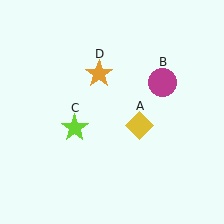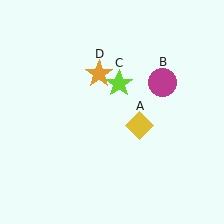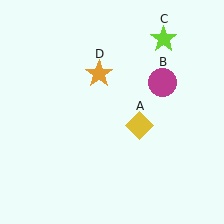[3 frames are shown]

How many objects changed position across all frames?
1 object changed position: lime star (object C).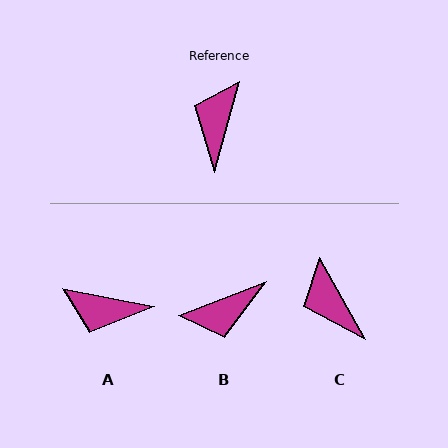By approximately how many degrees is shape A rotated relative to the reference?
Approximately 95 degrees counter-clockwise.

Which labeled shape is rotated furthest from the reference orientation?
B, about 127 degrees away.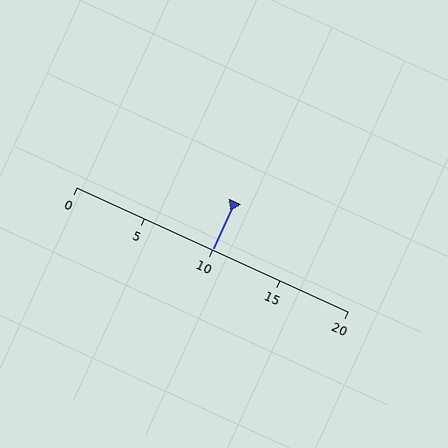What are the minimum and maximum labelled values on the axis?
The axis runs from 0 to 20.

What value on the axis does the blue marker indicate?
The marker indicates approximately 10.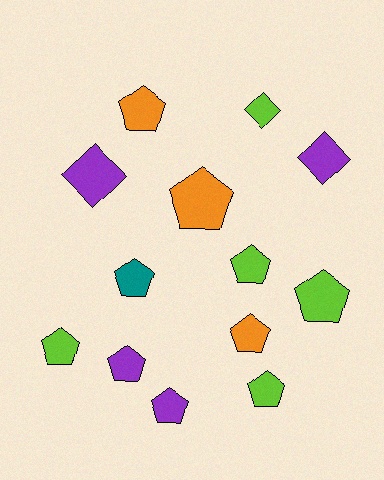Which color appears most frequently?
Lime, with 5 objects.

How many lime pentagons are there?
There are 4 lime pentagons.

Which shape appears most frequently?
Pentagon, with 10 objects.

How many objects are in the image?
There are 13 objects.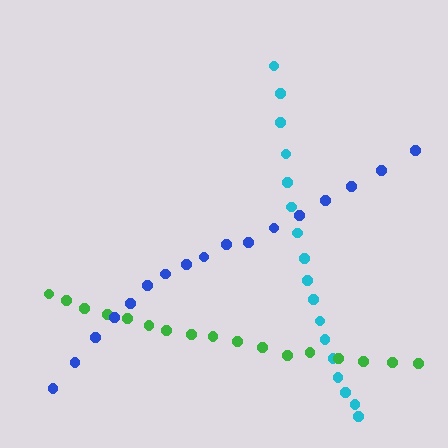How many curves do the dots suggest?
There are 3 distinct paths.